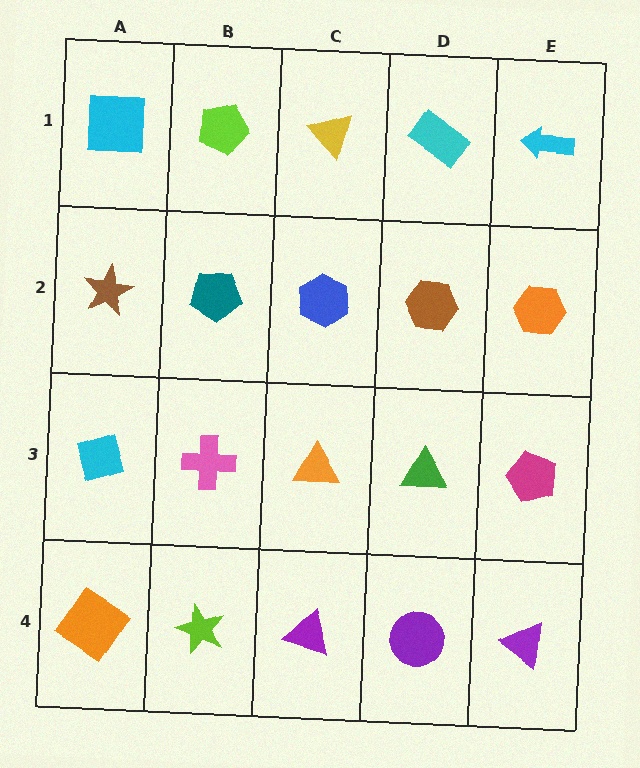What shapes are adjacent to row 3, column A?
A brown star (row 2, column A), an orange diamond (row 4, column A), a pink cross (row 3, column B).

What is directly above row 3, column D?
A brown hexagon.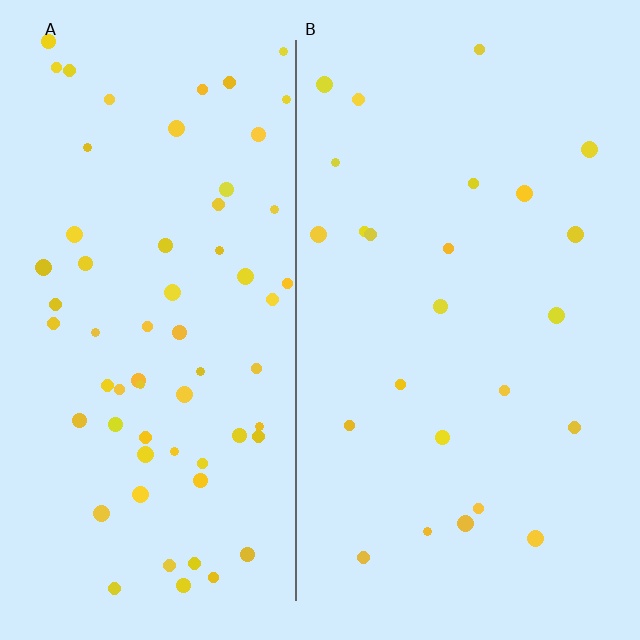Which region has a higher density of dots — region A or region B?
A (the left).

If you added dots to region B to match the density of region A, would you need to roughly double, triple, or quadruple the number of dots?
Approximately triple.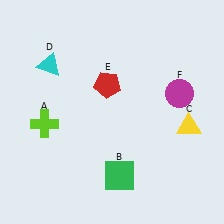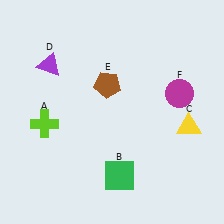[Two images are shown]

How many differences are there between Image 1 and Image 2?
There are 2 differences between the two images.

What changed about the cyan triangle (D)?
In Image 1, D is cyan. In Image 2, it changed to purple.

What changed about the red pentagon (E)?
In Image 1, E is red. In Image 2, it changed to brown.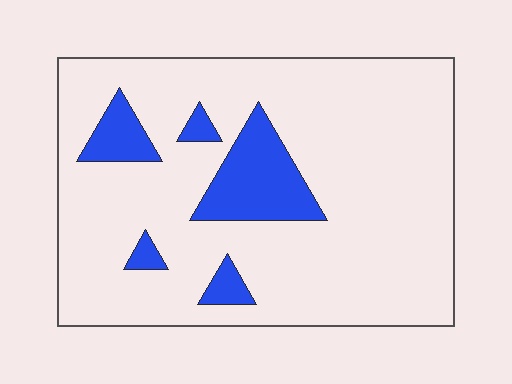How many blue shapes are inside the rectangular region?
5.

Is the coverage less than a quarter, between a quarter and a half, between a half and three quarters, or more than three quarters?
Less than a quarter.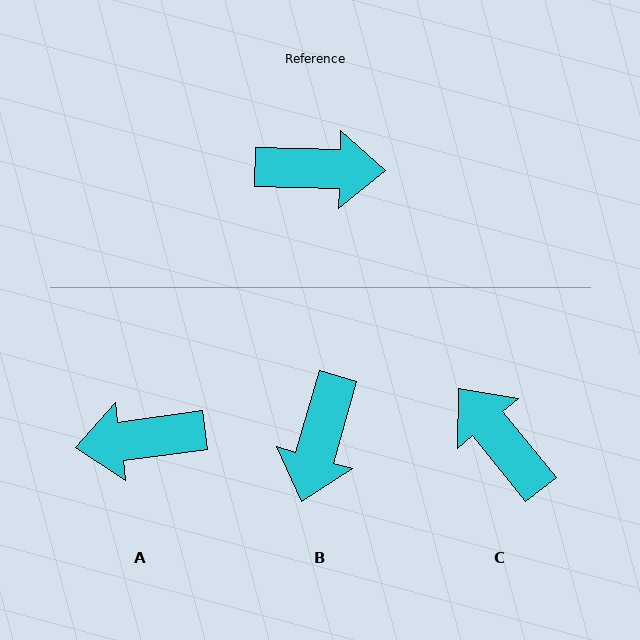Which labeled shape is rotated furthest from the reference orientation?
A, about 171 degrees away.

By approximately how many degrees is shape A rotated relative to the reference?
Approximately 171 degrees clockwise.